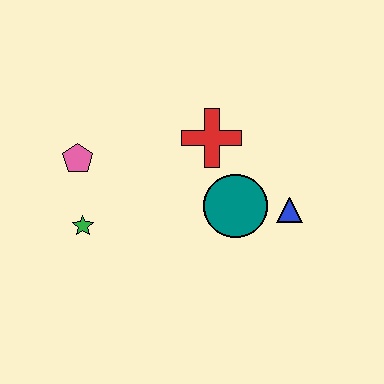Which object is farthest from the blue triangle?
The pink pentagon is farthest from the blue triangle.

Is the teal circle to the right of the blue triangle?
No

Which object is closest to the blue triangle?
The teal circle is closest to the blue triangle.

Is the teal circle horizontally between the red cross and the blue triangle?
Yes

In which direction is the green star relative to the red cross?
The green star is to the left of the red cross.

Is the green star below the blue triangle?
Yes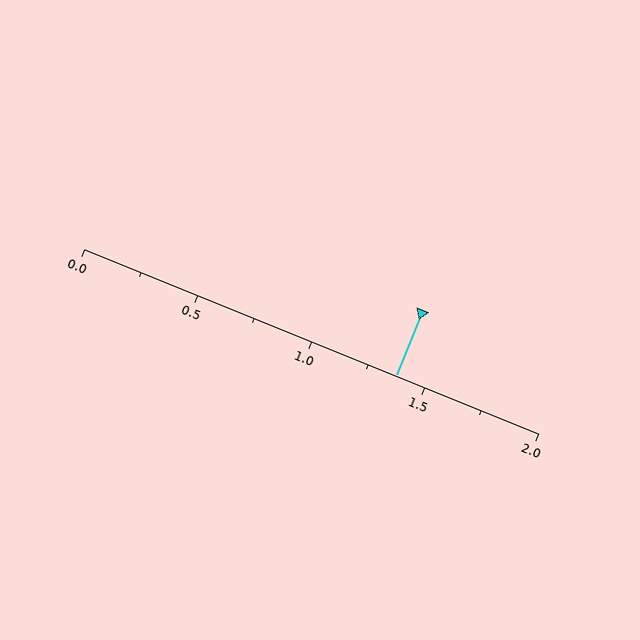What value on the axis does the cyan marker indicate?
The marker indicates approximately 1.38.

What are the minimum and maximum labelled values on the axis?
The axis runs from 0.0 to 2.0.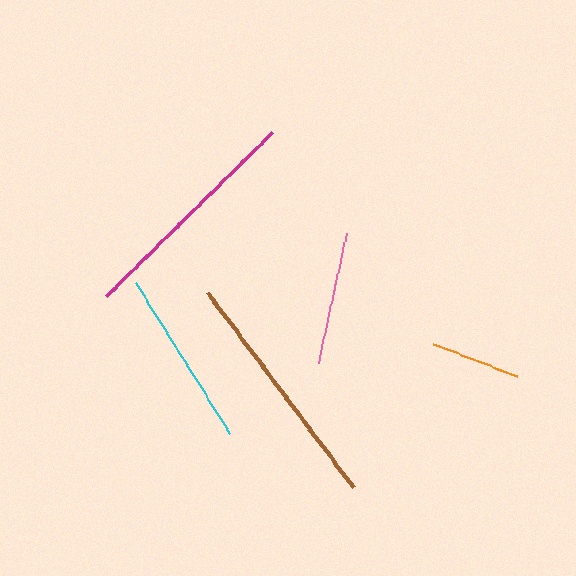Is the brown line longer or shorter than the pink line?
The brown line is longer than the pink line.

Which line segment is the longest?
The brown line is the longest at approximately 244 pixels.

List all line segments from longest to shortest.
From longest to shortest: brown, magenta, cyan, pink, orange.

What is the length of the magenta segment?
The magenta segment is approximately 233 pixels long.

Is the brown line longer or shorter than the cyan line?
The brown line is longer than the cyan line.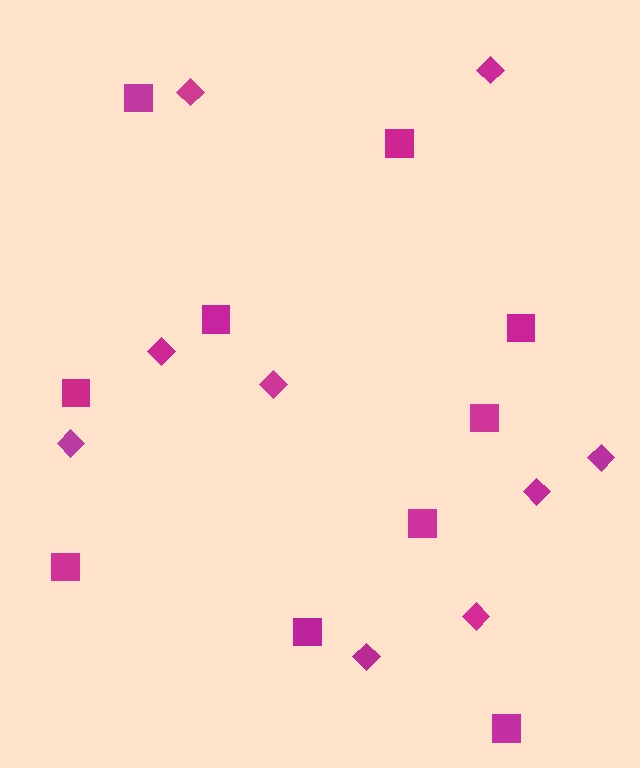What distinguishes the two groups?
There are 2 groups: one group of squares (10) and one group of diamonds (9).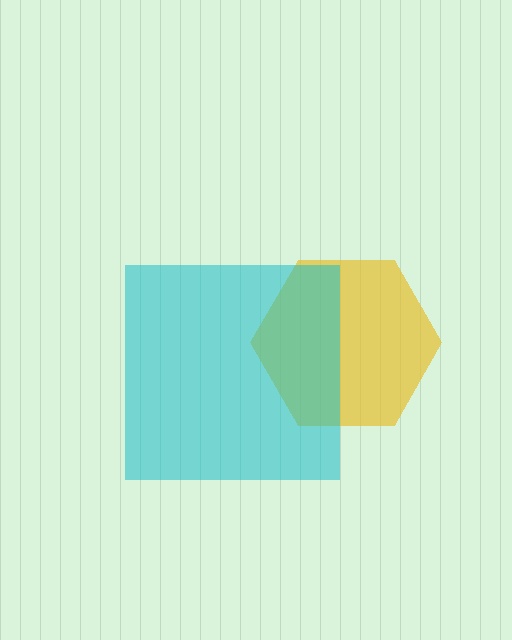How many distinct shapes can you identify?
There are 2 distinct shapes: a yellow hexagon, a cyan square.